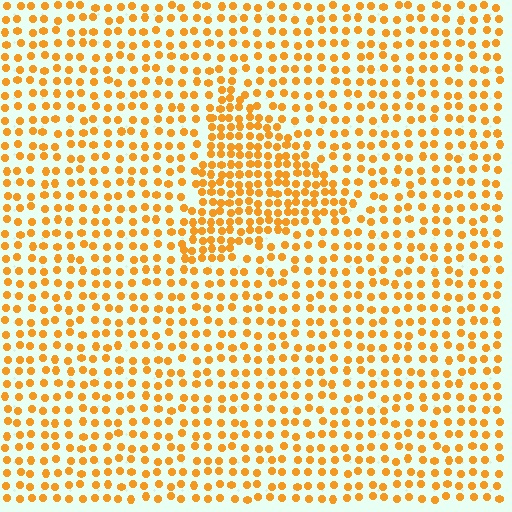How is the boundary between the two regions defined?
The boundary is defined by a change in element density (approximately 1.8x ratio). All elements are the same color, size, and shape.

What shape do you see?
I see a triangle.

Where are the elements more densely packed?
The elements are more densely packed inside the triangle boundary.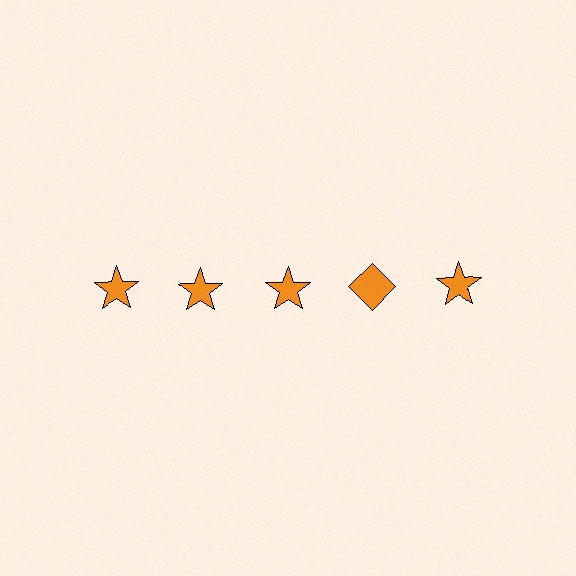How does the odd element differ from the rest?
It has a different shape: diamond instead of star.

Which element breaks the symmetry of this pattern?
The orange diamond in the top row, second from right column breaks the symmetry. All other shapes are orange stars.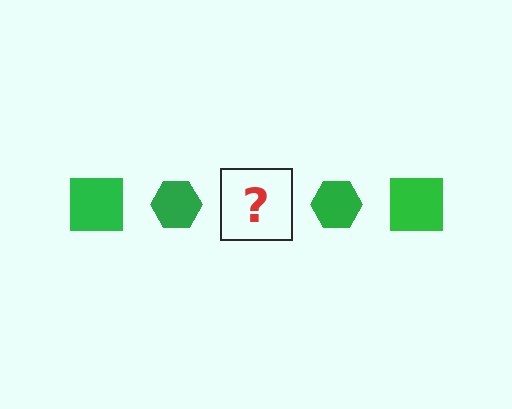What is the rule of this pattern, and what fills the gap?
The rule is that the pattern cycles through square, hexagon shapes in green. The gap should be filled with a green square.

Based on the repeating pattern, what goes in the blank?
The blank should be a green square.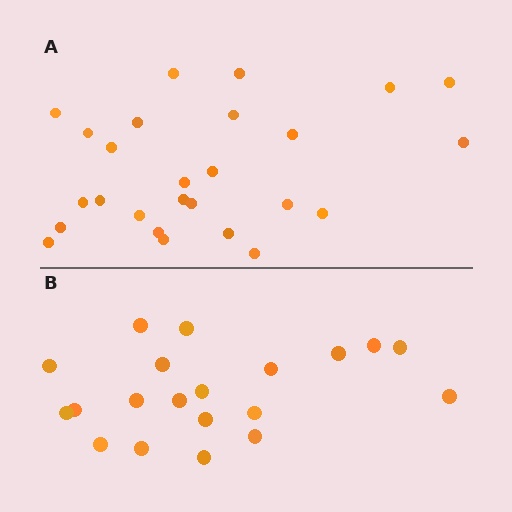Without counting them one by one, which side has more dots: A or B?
Region A (the top region) has more dots.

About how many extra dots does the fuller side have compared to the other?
Region A has about 6 more dots than region B.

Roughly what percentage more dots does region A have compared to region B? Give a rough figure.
About 30% more.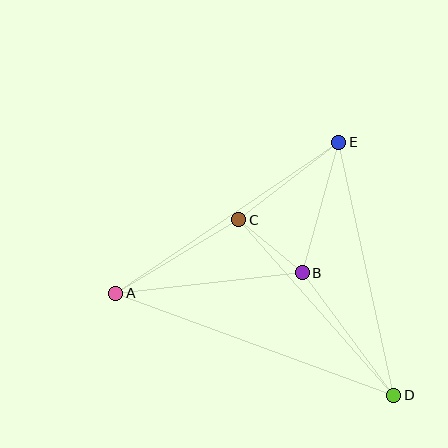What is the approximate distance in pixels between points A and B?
The distance between A and B is approximately 188 pixels.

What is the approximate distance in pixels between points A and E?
The distance between A and E is approximately 270 pixels.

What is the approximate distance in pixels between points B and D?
The distance between B and D is approximately 153 pixels.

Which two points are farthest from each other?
Points A and D are farthest from each other.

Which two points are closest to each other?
Points B and C are closest to each other.